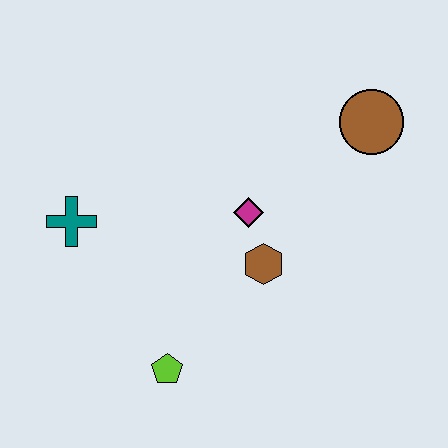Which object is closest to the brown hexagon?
The magenta diamond is closest to the brown hexagon.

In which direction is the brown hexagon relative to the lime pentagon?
The brown hexagon is above the lime pentagon.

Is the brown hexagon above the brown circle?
No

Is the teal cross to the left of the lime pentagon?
Yes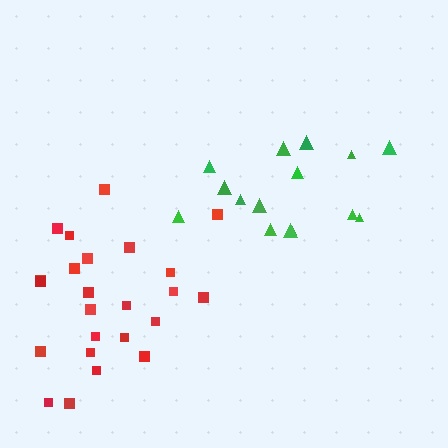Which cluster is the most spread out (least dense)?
Green.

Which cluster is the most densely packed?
Red.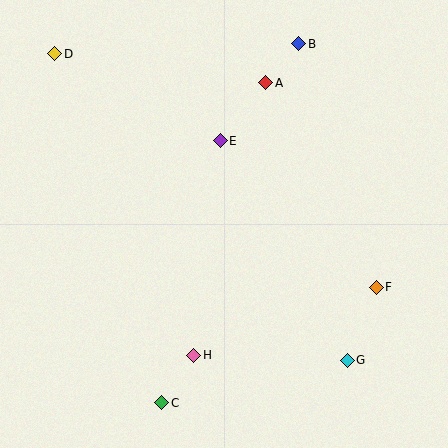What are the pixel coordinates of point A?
Point A is at (266, 83).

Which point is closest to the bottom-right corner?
Point G is closest to the bottom-right corner.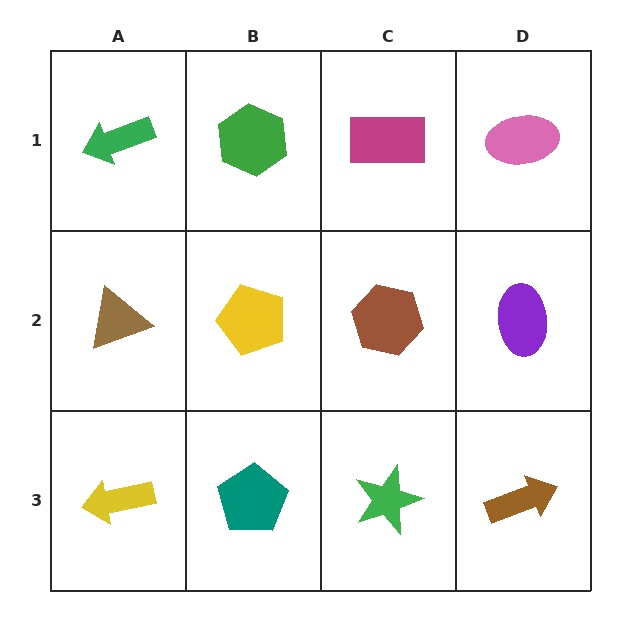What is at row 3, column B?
A teal pentagon.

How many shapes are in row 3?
4 shapes.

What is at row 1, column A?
A green arrow.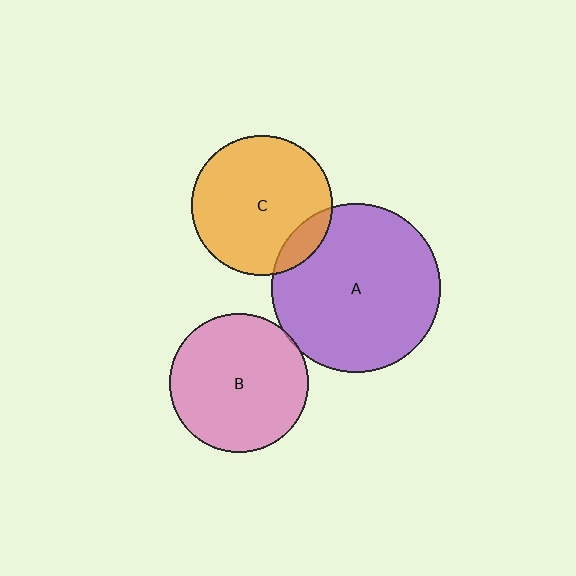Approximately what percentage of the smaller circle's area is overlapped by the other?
Approximately 5%.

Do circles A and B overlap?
Yes.